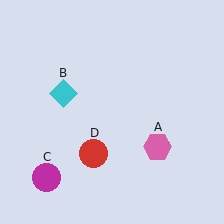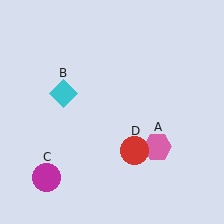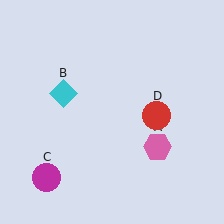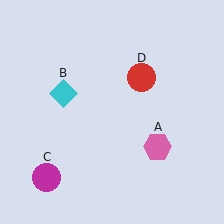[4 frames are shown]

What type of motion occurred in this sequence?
The red circle (object D) rotated counterclockwise around the center of the scene.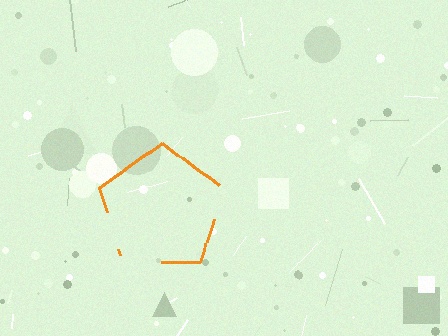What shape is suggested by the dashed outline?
The dashed outline suggests a pentagon.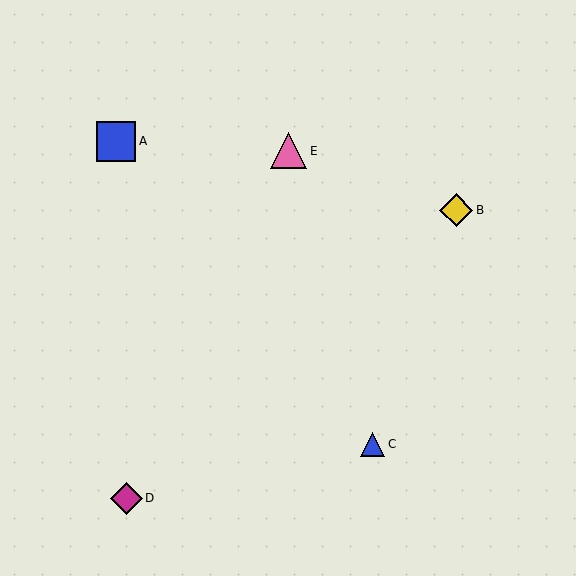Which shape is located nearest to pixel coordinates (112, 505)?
The magenta diamond (labeled D) at (126, 498) is nearest to that location.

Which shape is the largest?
The blue square (labeled A) is the largest.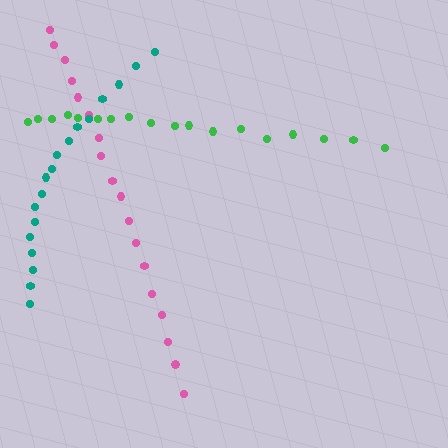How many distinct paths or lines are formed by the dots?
There are 3 distinct paths.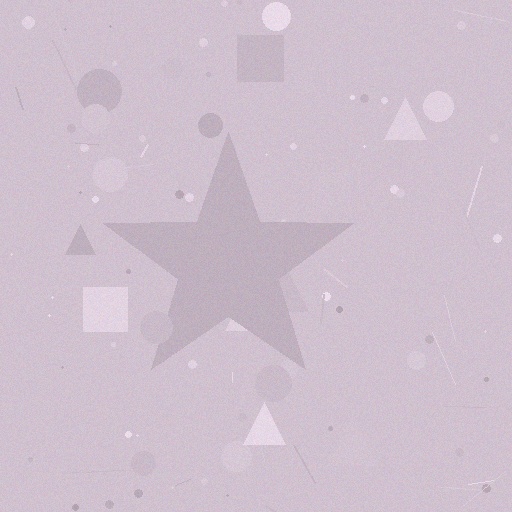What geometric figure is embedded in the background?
A star is embedded in the background.